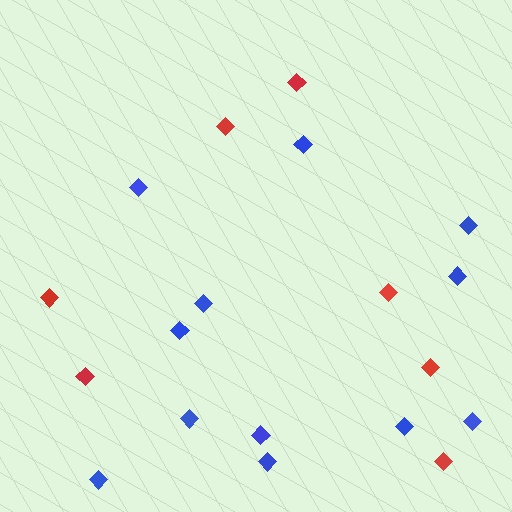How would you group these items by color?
There are 2 groups: one group of red diamonds (7) and one group of blue diamonds (12).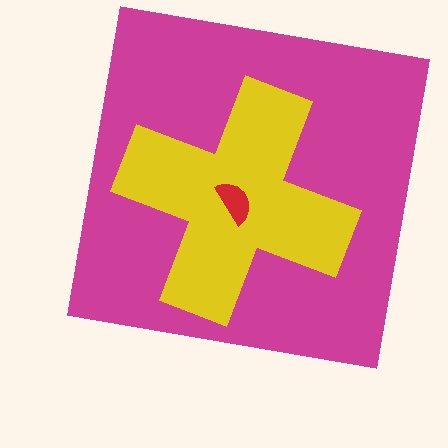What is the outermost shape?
The magenta square.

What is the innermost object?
The red semicircle.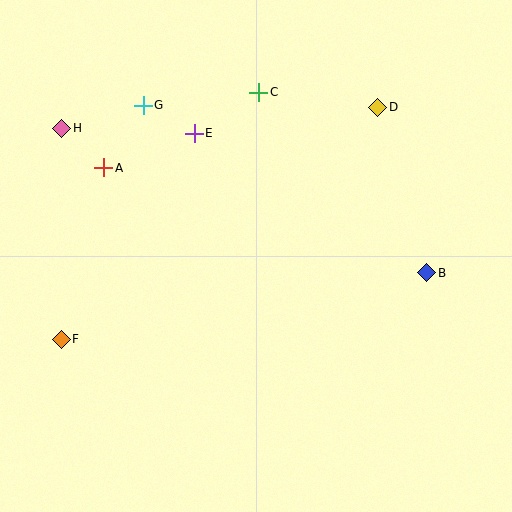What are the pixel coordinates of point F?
Point F is at (61, 339).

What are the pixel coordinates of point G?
Point G is at (143, 105).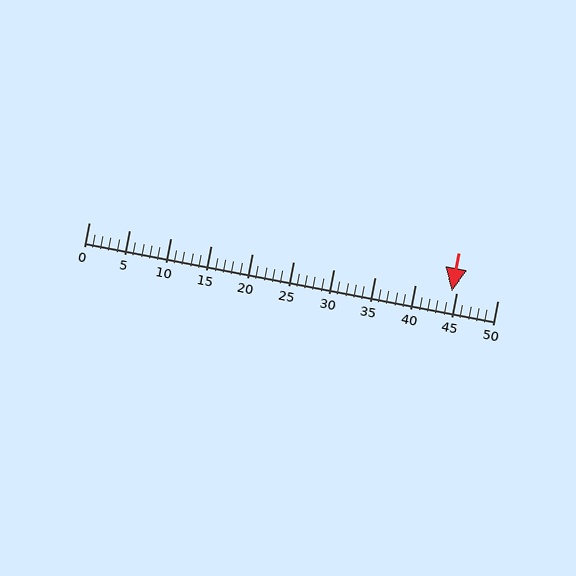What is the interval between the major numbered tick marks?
The major tick marks are spaced 5 units apart.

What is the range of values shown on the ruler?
The ruler shows values from 0 to 50.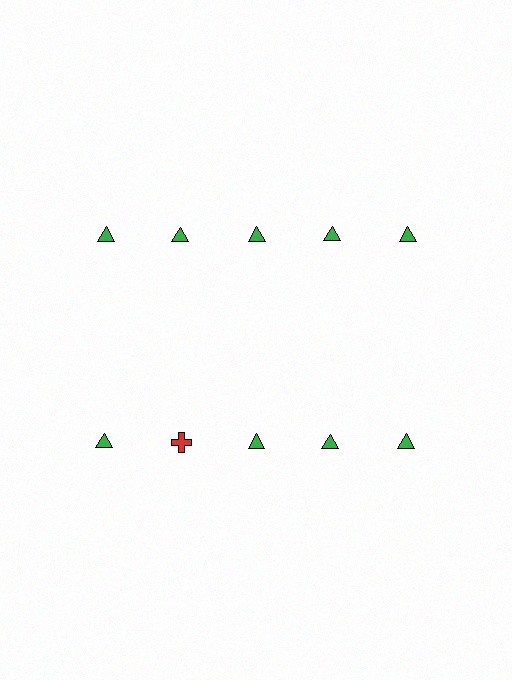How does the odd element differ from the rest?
It differs in both color (red instead of green) and shape (cross instead of triangle).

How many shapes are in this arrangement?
There are 10 shapes arranged in a grid pattern.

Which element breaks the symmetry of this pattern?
The red cross in the second row, second from left column breaks the symmetry. All other shapes are green triangles.